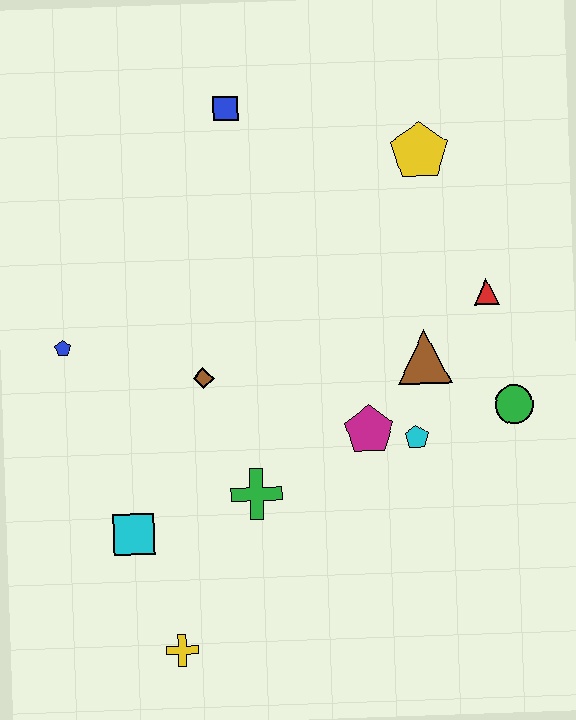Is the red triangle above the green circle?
Yes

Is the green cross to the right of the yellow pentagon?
No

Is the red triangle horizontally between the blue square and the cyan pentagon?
No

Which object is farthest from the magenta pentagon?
The blue square is farthest from the magenta pentagon.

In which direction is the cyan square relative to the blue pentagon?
The cyan square is below the blue pentagon.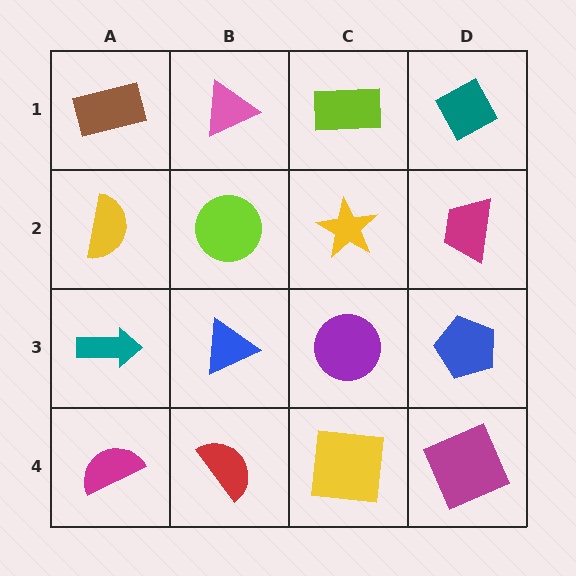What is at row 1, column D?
A teal diamond.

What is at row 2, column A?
A yellow semicircle.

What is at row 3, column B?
A blue triangle.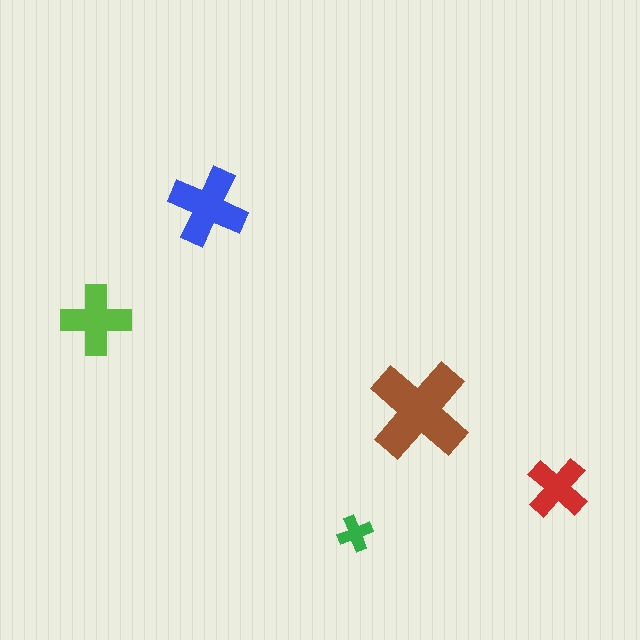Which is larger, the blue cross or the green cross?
The blue one.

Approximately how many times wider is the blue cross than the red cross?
About 1.5 times wider.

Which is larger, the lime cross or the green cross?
The lime one.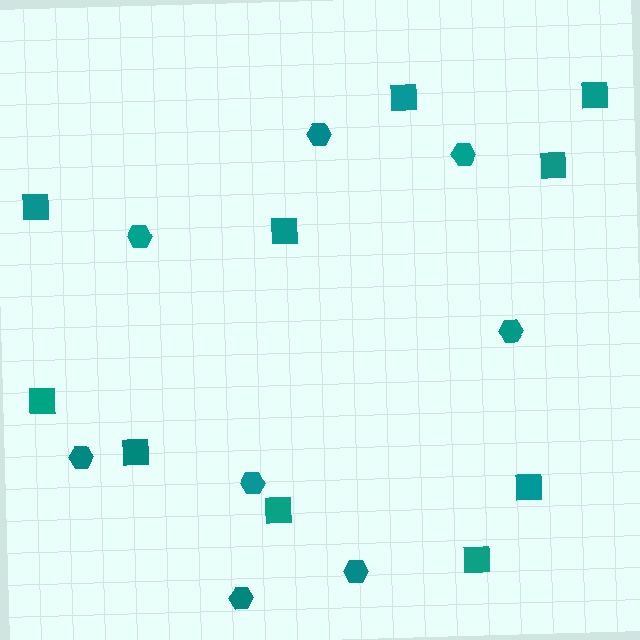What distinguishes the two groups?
There are 2 groups: one group of hexagons (8) and one group of squares (10).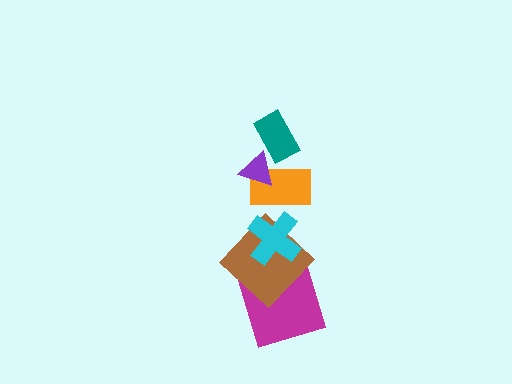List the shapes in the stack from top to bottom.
From top to bottom: the teal rectangle, the purple triangle, the orange rectangle, the cyan cross, the brown diamond, the magenta square.